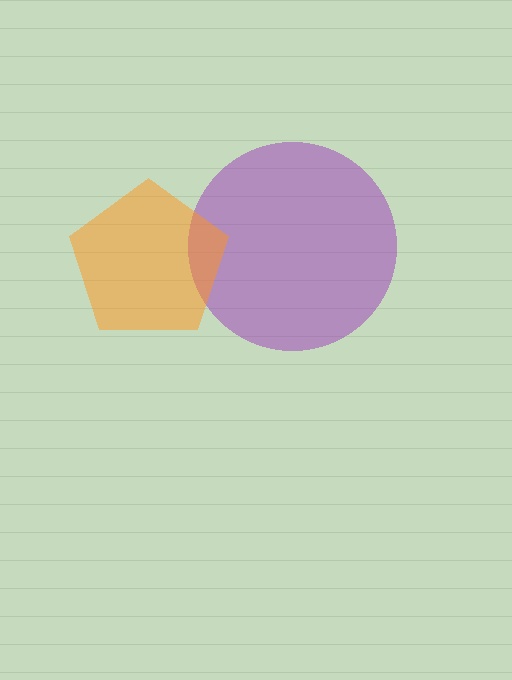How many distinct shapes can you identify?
There are 2 distinct shapes: a purple circle, an orange pentagon.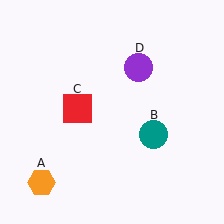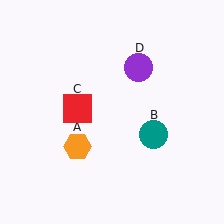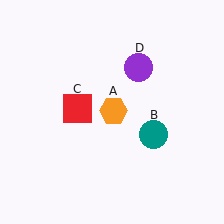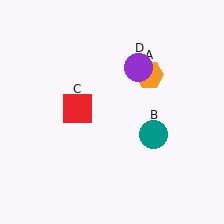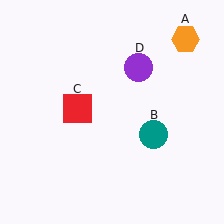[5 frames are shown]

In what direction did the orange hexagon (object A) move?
The orange hexagon (object A) moved up and to the right.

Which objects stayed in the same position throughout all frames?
Teal circle (object B) and red square (object C) and purple circle (object D) remained stationary.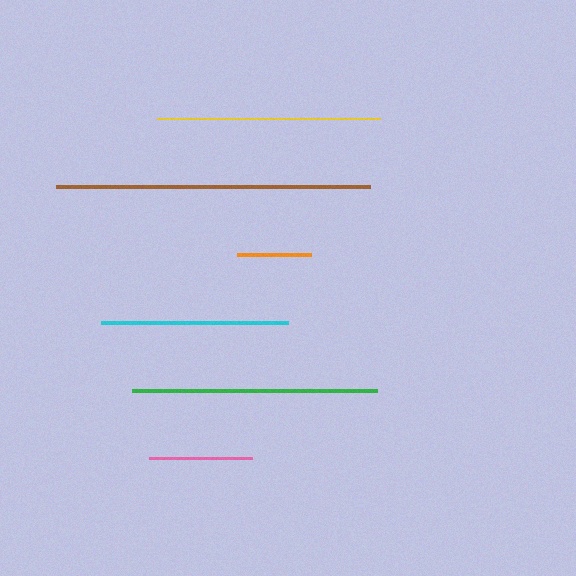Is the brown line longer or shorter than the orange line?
The brown line is longer than the orange line.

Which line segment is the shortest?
The orange line is the shortest at approximately 74 pixels.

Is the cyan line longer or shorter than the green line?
The green line is longer than the cyan line.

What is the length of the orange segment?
The orange segment is approximately 74 pixels long.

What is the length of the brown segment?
The brown segment is approximately 314 pixels long.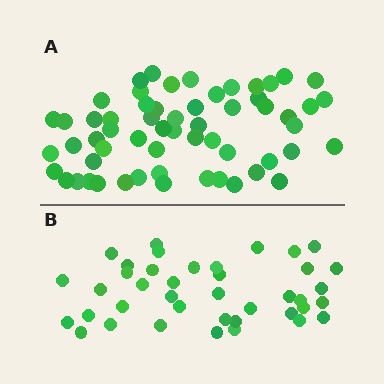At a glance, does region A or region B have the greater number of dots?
Region A (the top region) has more dots.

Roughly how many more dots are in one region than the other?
Region A has approximately 20 more dots than region B.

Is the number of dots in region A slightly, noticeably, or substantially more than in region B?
Region A has substantially more. The ratio is roughly 1.5 to 1.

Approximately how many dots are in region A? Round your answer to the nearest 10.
About 60 dots. (The exact count is 59, which rounds to 60.)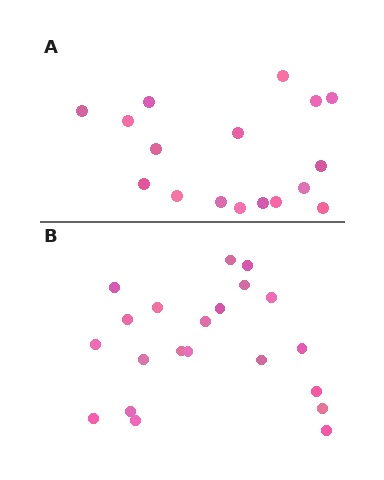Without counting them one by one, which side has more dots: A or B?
Region B (the bottom region) has more dots.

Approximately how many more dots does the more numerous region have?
Region B has about 4 more dots than region A.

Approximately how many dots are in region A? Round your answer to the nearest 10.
About 20 dots. (The exact count is 17, which rounds to 20.)